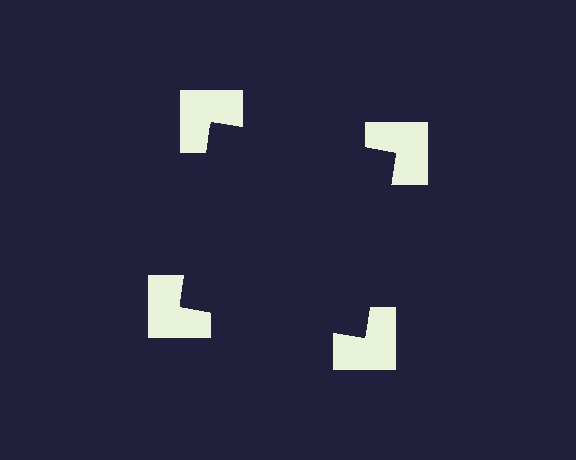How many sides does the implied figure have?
4 sides.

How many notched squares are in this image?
There are 4 — one at each vertex of the illusory square.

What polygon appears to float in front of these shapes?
An illusory square — its edges are inferred from the aligned wedge cuts in the notched squares, not physically drawn.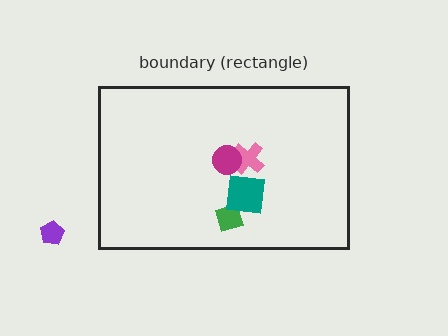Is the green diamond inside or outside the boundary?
Inside.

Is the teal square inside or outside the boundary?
Inside.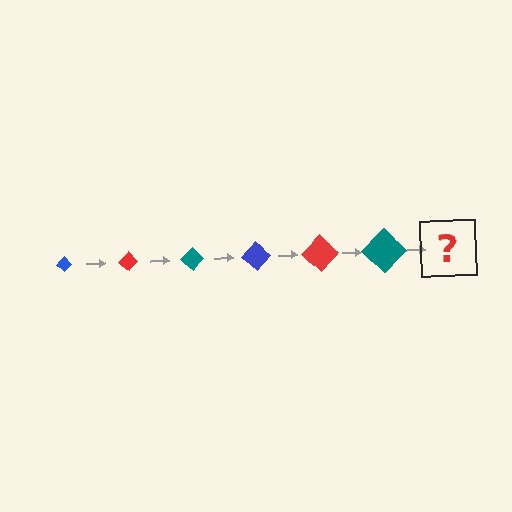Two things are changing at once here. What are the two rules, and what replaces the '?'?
The two rules are that the diamond grows larger each step and the color cycles through blue, red, and teal. The '?' should be a blue diamond, larger than the previous one.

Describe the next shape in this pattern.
It should be a blue diamond, larger than the previous one.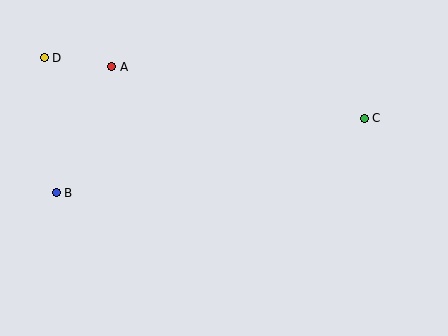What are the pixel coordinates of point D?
Point D is at (44, 58).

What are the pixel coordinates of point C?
Point C is at (364, 118).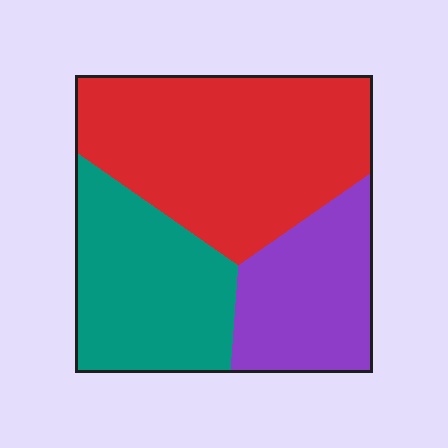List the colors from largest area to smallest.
From largest to smallest: red, teal, purple.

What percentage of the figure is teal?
Teal takes up about one third (1/3) of the figure.